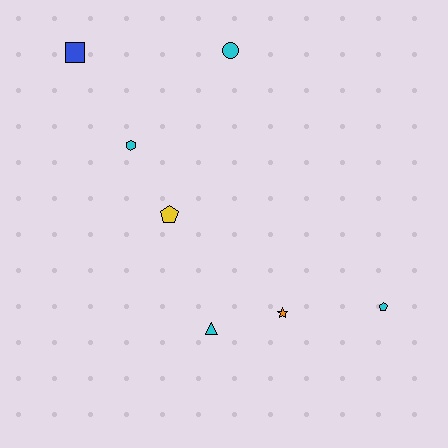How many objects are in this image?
There are 7 objects.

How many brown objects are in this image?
There are no brown objects.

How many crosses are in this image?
There are no crosses.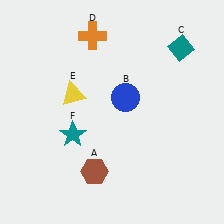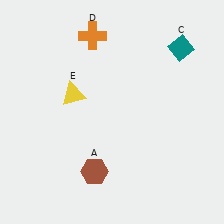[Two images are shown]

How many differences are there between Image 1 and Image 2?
There are 2 differences between the two images.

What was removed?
The blue circle (B), the teal star (F) were removed in Image 2.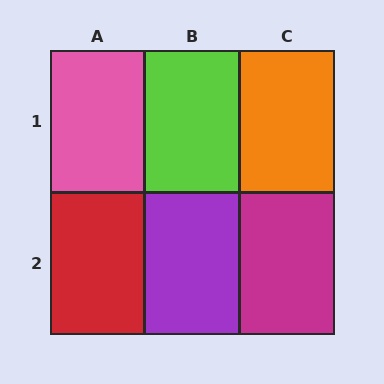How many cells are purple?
1 cell is purple.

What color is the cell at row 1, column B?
Lime.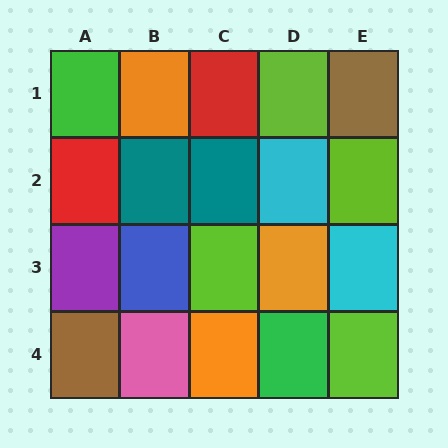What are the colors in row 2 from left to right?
Red, teal, teal, cyan, lime.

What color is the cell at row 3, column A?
Purple.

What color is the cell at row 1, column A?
Green.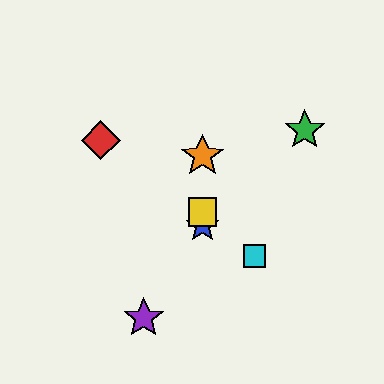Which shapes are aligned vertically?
The blue star, the yellow square, the orange star are aligned vertically.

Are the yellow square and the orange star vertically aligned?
Yes, both are at x≈202.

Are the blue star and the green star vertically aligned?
No, the blue star is at x≈202 and the green star is at x≈305.